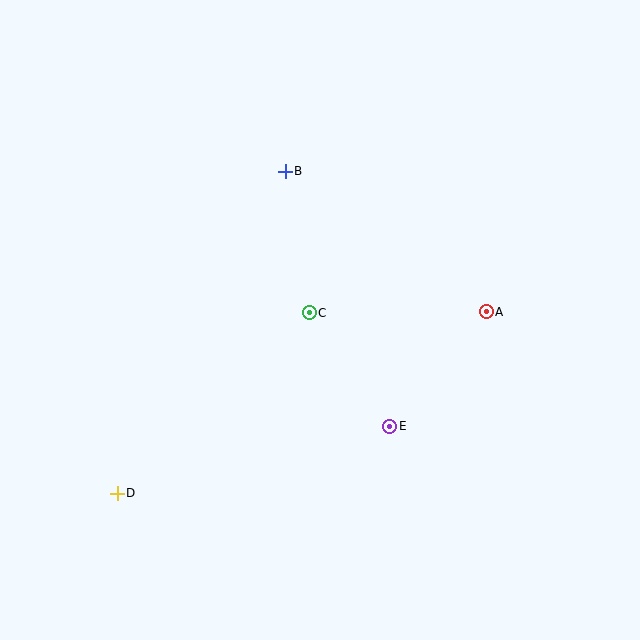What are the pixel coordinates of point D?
Point D is at (117, 493).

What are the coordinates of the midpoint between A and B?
The midpoint between A and B is at (386, 242).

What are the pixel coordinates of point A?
Point A is at (486, 312).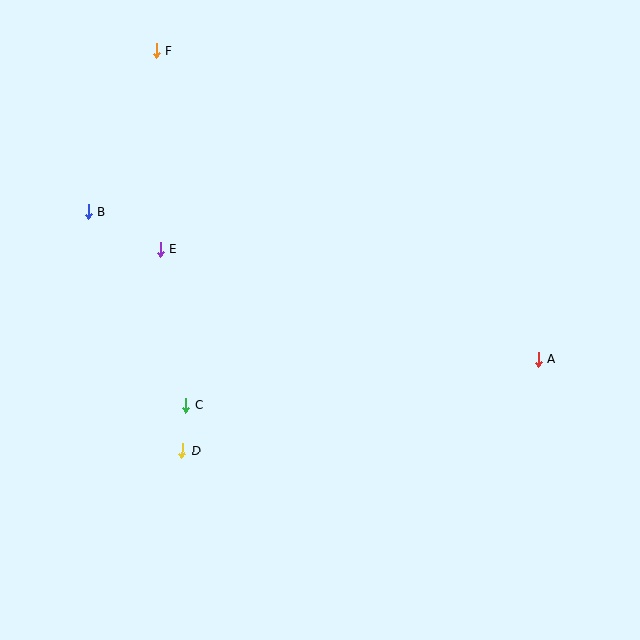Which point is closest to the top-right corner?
Point A is closest to the top-right corner.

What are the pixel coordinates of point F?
Point F is at (156, 51).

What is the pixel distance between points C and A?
The distance between C and A is 356 pixels.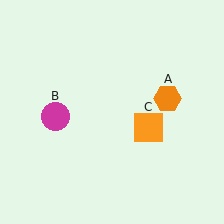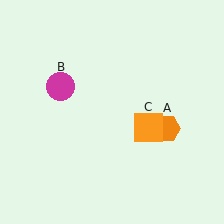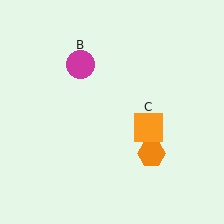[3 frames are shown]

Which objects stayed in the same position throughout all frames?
Orange square (object C) remained stationary.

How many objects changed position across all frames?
2 objects changed position: orange hexagon (object A), magenta circle (object B).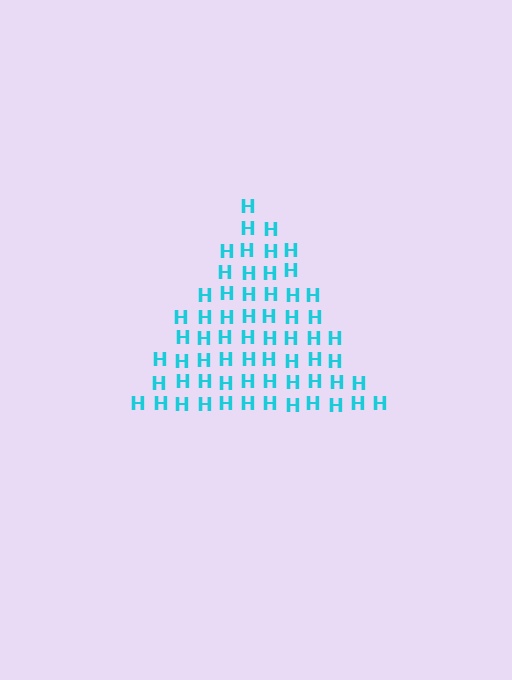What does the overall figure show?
The overall figure shows a triangle.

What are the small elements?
The small elements are letter H's.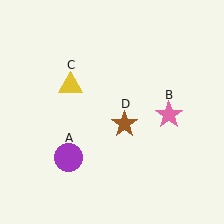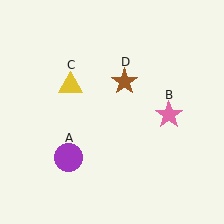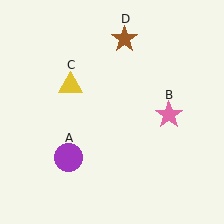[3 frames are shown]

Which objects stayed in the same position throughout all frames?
Purple circle (object A) and pink star (object B) and yellow triangle (object C) remained stationary.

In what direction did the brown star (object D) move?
The brown star (object D) moved up.